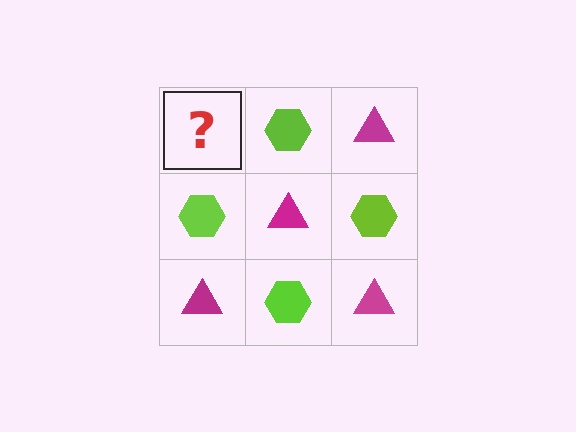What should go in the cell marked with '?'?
The missing cell should contain a magenta triangle.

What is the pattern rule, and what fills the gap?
The rule is that it alternates magenta triangle and lime hexagon in a checkerboard pattern. The gap should be filled with a magenta triangle.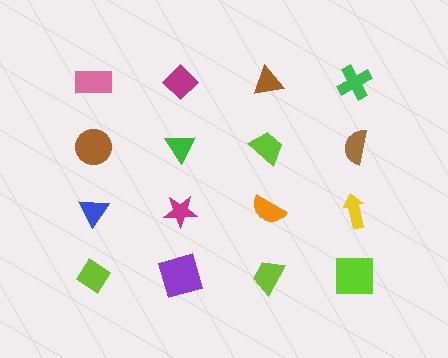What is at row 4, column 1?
A lime diamond.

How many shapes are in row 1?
4 shapes.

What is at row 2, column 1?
A brown circle.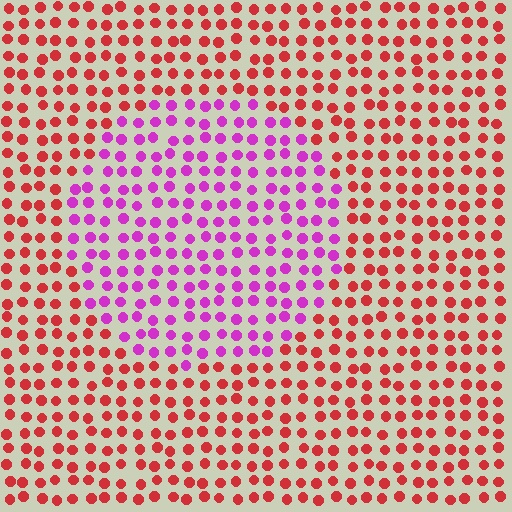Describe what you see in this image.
The image is filled with small red elements in a uniform arrangement. A circle-shaped region is visible where the elements are tinted to a slightly different hue, forming a subtle color boundary.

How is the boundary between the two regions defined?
The boundary is defined purely by a slight shift in hue (about 54 degrees). Spacing, size, and orientation are identical on both sides.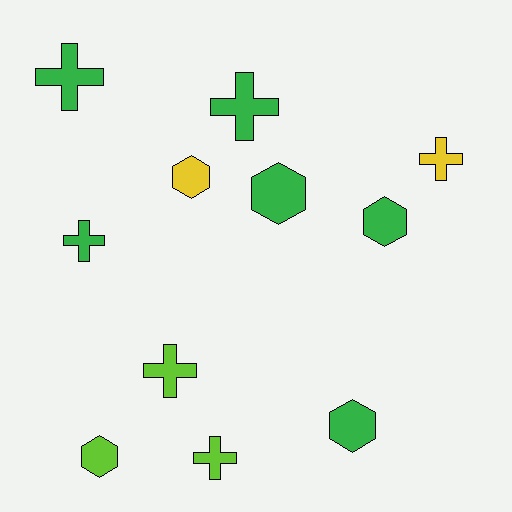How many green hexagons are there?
There are 3 green hexagons.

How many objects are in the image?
There are 11 objects.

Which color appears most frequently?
Green, with 6 objects.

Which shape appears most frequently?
Cross, with 6 objects.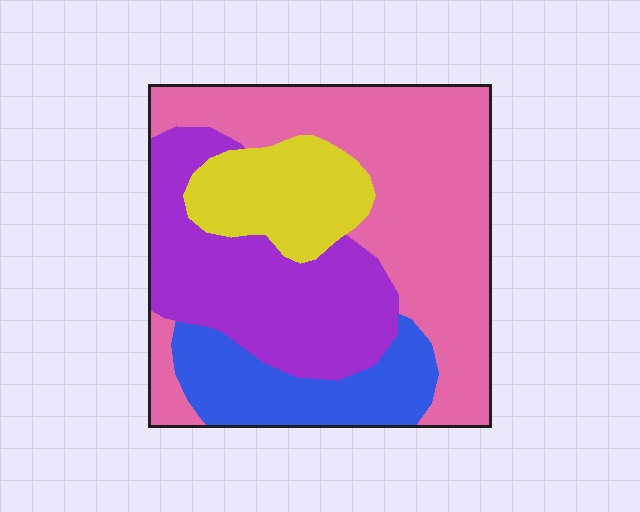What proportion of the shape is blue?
Blue covers about 15% of the shape.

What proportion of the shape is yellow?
Yellow takes up less than a quarter of the shape.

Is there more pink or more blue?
Pink.